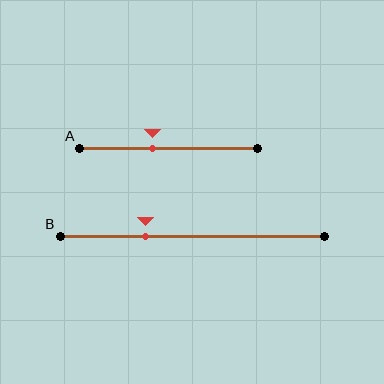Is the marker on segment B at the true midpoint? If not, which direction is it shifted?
No, the marker on segment B is shifted to the left by about 17% of the segment length.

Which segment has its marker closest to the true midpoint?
Segment A has its marker closest to the true midpoint.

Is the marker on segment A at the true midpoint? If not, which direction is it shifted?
No, the marker on segment A is shifted to the left by about 9% of the segment length.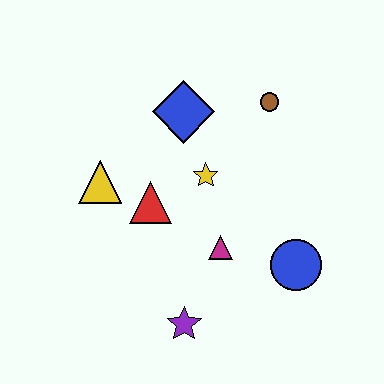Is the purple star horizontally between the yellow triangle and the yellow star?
Yes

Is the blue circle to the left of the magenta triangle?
No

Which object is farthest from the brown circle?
The purple star is farthest from the brown circle.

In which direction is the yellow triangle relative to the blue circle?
The yellow triangle is to the left of the blue circle.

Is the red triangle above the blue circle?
Yes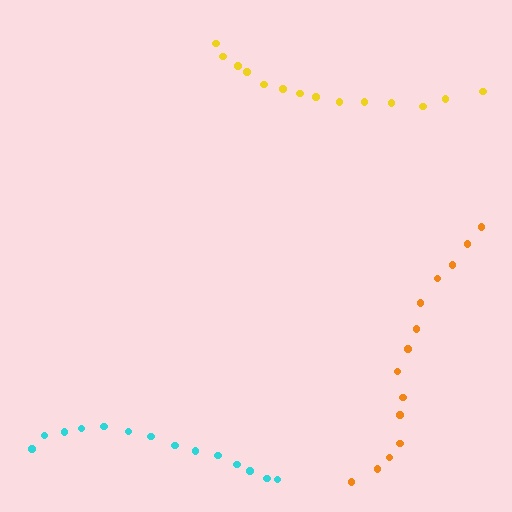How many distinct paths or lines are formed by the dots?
There are 3 distinct paths.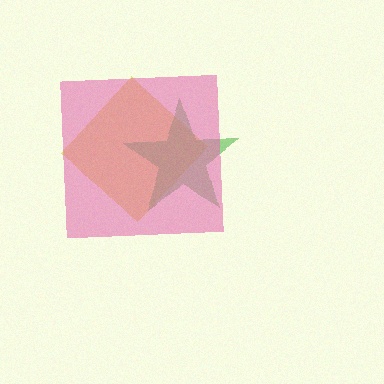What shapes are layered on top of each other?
The layered shapes are: a yellow diamond, a green star, a pink square.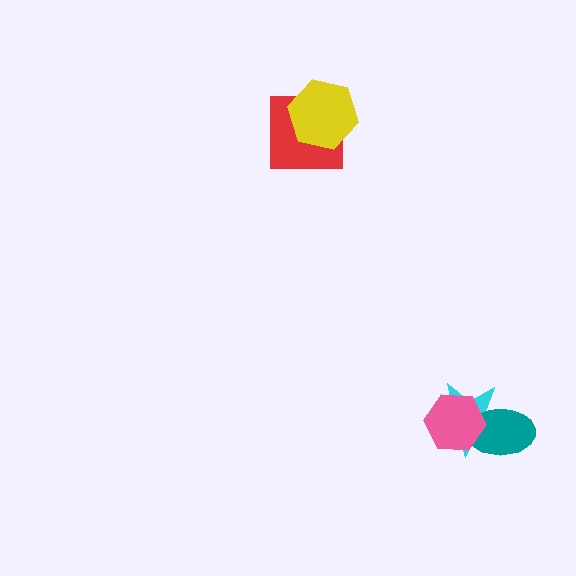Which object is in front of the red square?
The yellow hexagon is in front of the red square.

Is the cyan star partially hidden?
Yes, it is partially covered by another shape.